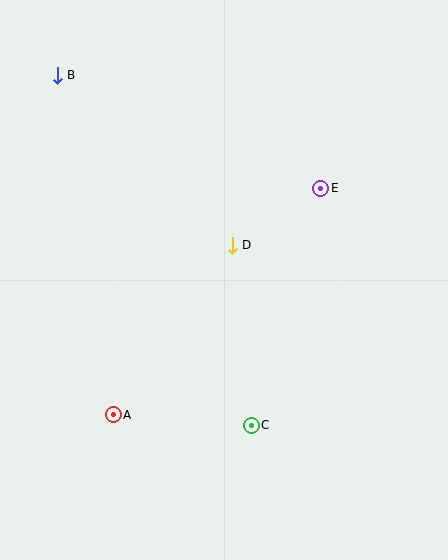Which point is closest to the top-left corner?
Point B is closest to the top-left corner.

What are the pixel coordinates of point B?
Point B is at (57, 75).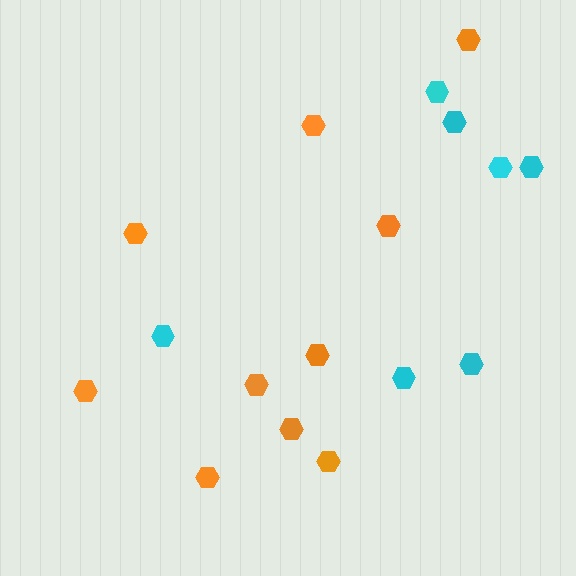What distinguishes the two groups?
There are 2 groups: one group of cyan hexagons (7) and one group of orange hexagons (10).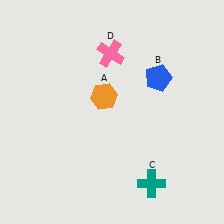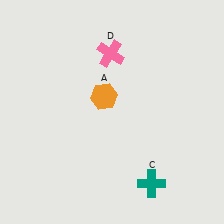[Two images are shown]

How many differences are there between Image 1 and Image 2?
There is 1 difference between the two images.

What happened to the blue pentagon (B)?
The blue pentagon (B) was removed in Image 2. It was in the top-right area of Image 1.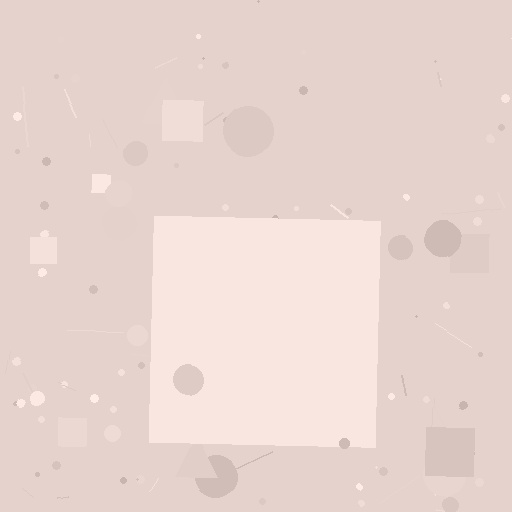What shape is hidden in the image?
A square is hidden in the image.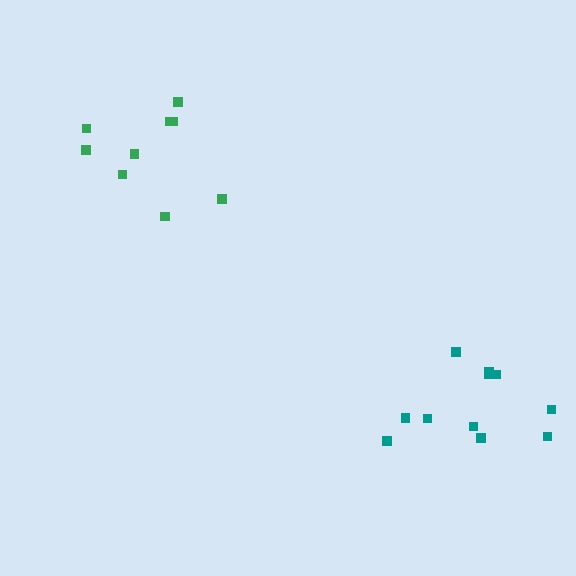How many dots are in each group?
Group 1: 11 dots, Group 2: 9 dots (20 total).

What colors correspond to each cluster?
The clusters are colored: teal, green.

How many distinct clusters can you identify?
There are 2 distinct clusters.